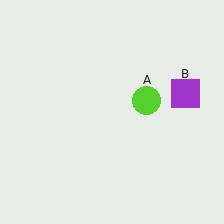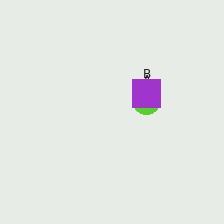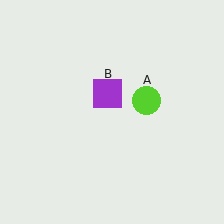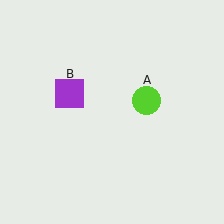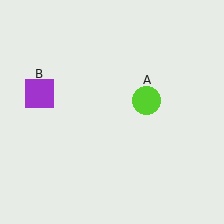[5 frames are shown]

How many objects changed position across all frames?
1 object changed position: purple square (object B).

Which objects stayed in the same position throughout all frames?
Lime circle (object A) remained stationary.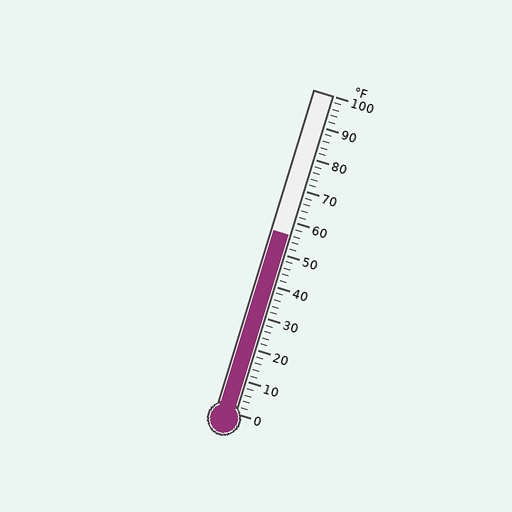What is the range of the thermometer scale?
The thermometer scale ranges from 0°F to 100°F.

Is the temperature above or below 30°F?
The temperature is above 30°F.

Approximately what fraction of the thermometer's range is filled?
The thermometer is filled to approximately 55% of its range.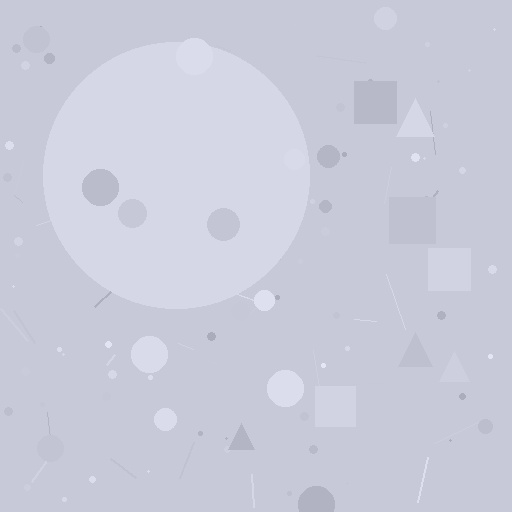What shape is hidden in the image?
A circle is hidden in the image.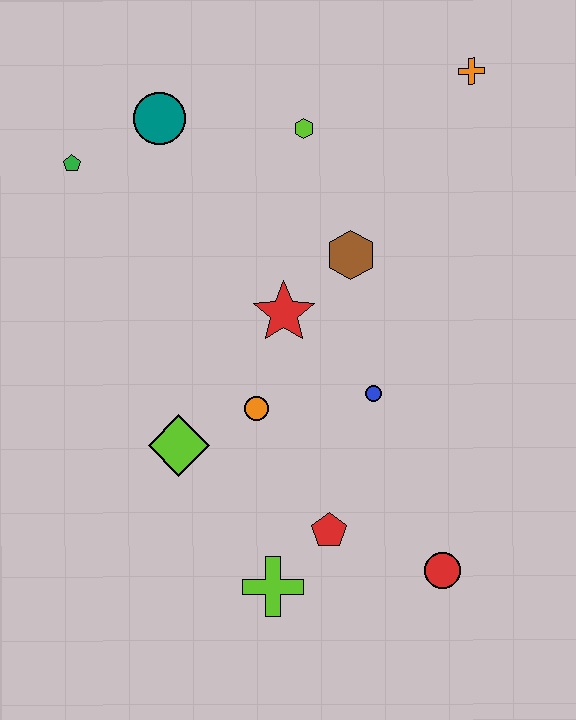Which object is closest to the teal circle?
The green pentagon is closest to the teal circle.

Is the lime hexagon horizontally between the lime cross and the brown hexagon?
Yes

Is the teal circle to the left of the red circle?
Yes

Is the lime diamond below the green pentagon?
Yes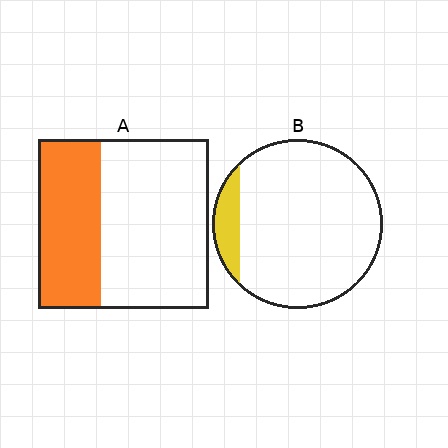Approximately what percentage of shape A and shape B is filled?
A is approximately 35% and B is approximately 10%.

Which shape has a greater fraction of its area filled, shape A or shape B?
Shape A.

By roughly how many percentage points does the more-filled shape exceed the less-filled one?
By roughly 25 percentage points (A over B).